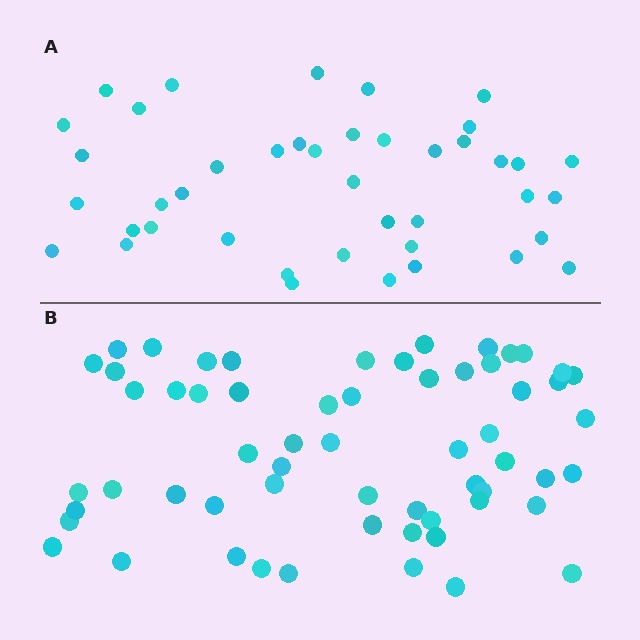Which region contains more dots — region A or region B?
Region B (the bottom region) has more dots.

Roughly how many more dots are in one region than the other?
Region B has approximately 20 more dots than region A.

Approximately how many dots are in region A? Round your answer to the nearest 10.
About 40 dots. (The exact count is 42, which rounds to 40.)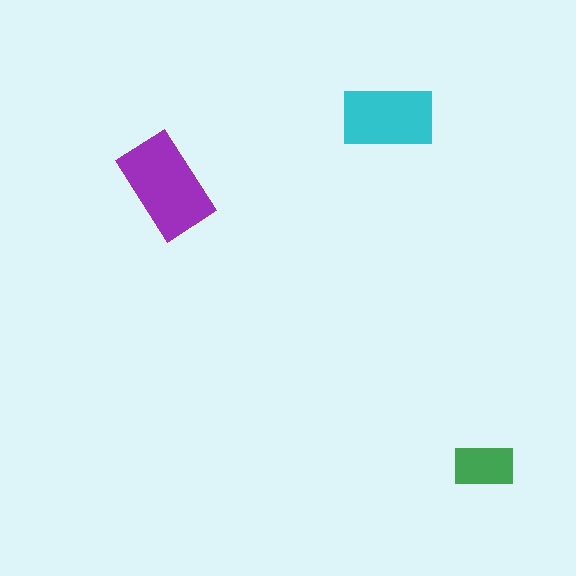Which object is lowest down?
The green rectangle is bottommost.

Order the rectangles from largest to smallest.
the purple one, the cyan one, the green one.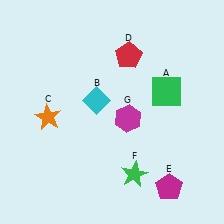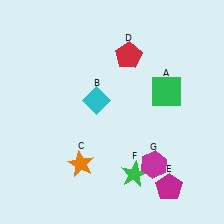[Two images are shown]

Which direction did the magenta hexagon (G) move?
The magenta hexagon (G) moved down.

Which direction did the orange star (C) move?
The orange star (C) moved down.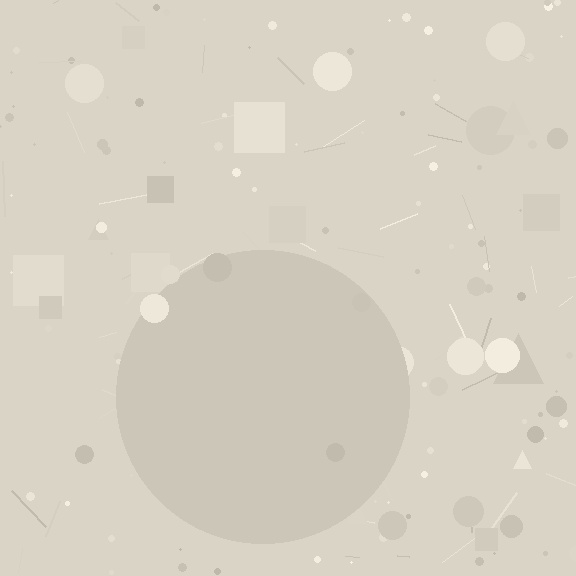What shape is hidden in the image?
A circle is hidden in the image.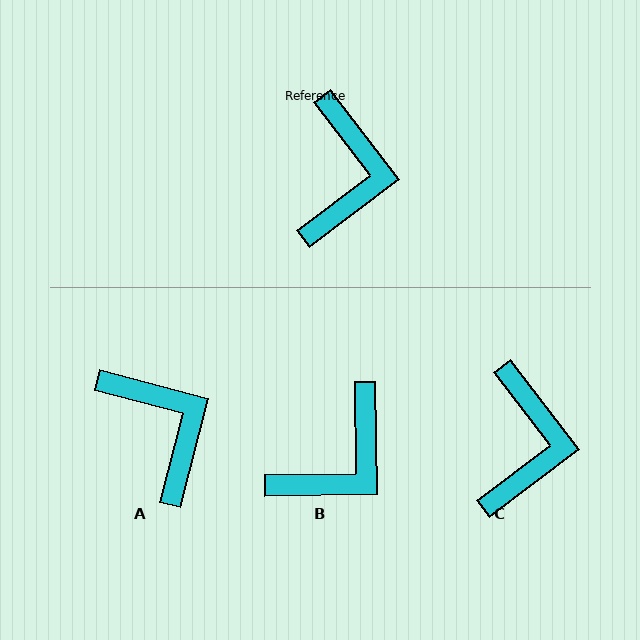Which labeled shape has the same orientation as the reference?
C.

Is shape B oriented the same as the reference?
No, it is off by about 36 degrees.